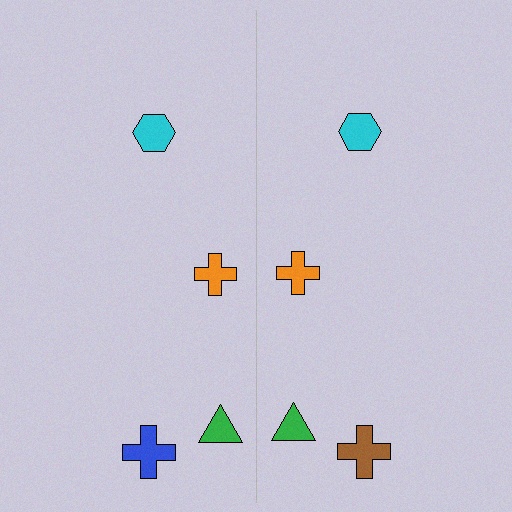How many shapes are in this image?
There are 8 shapes in this image.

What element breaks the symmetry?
The brown cross on the right side breaks the symmetry — its mirror counterpart is blue.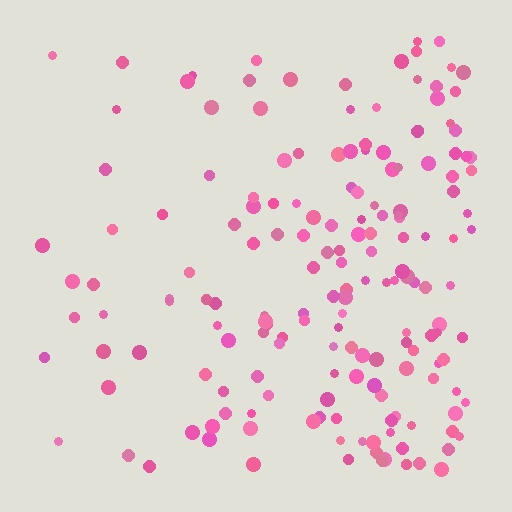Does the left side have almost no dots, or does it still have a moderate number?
Still a moderate number, just noticeably fewer than the right.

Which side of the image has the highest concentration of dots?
The right.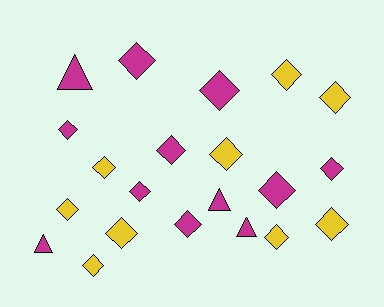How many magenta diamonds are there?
There are 8 magenta diamonds.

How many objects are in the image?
There are 21 objects.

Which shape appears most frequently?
Diamond, with 17 objects.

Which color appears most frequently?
Magenta, with 12 objects.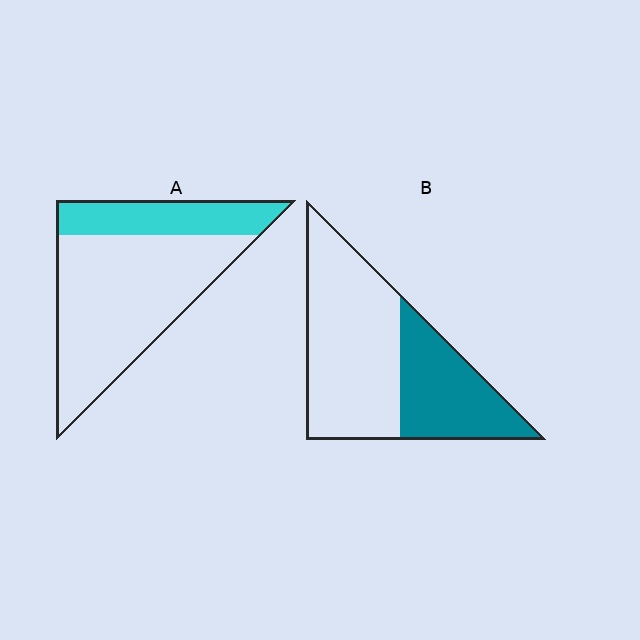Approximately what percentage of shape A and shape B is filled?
A is approximately 25% and B is approximately 35%.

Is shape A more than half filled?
No.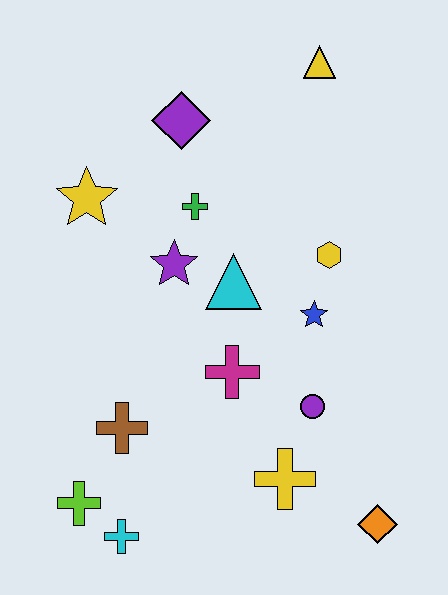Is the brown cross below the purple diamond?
Yes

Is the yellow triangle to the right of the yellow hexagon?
No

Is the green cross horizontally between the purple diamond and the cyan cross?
No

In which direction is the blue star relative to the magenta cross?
The blue star is to the right of the magenta cross.